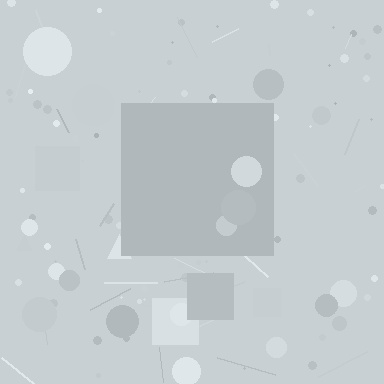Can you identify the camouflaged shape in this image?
The camouflaged shape is a square.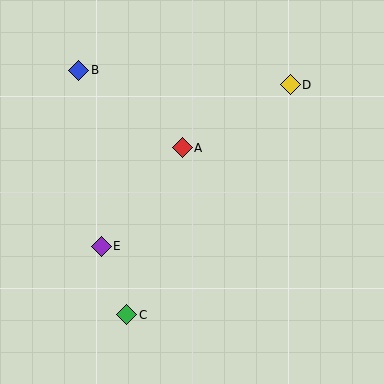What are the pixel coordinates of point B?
Point B is at (79, 70).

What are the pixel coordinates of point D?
Point D is at (290, 85).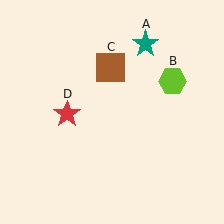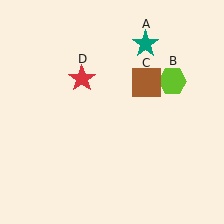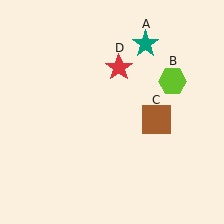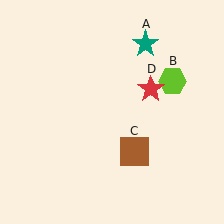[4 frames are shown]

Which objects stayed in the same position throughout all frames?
Teal star (object A) and lime hexagon (object B) remained stationary.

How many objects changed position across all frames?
2 objects changed position: brown square (object C), red star (object D).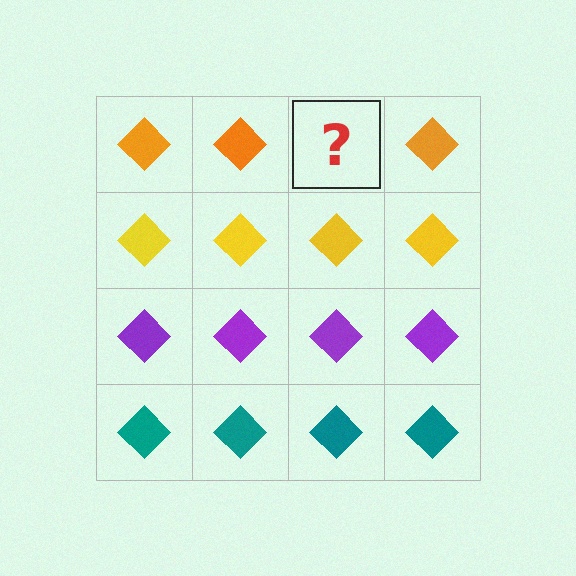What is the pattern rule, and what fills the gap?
The rule is that each row has a consistent color. The gap should be filled with an orange diamond.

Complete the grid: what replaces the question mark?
The question mark should be replaced with an orange diamond.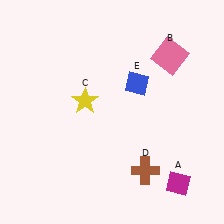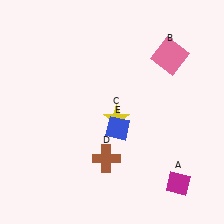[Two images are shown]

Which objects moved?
The objects that moved are: the yellow star (C), the brown cross (D), the blue diamond (E).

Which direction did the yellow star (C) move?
The yellow star (C) moved right.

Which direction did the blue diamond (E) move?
The blue diamond (E) moved down.